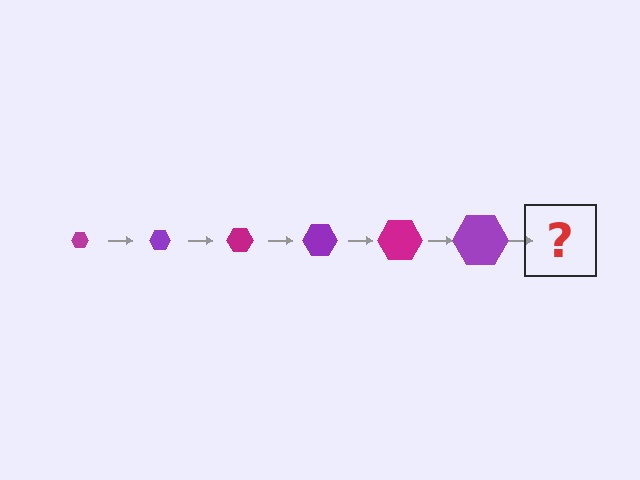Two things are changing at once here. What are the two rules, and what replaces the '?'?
The two rules are that the hexagon grows larger each step and the color cycles through magenta and purple. The '?' should be a magenta hexagon, larger than the previous one.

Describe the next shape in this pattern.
It should be a magenta hexagon, larger than the previous one.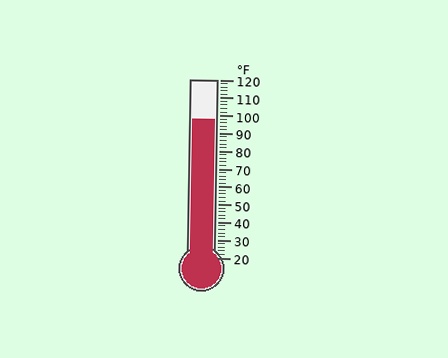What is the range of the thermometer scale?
The thermometer scale ranges from 20°F to 120°F.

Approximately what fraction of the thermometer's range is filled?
The thermometer is filled to approximately 80% of its range.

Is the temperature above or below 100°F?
The temperature is below 100°F.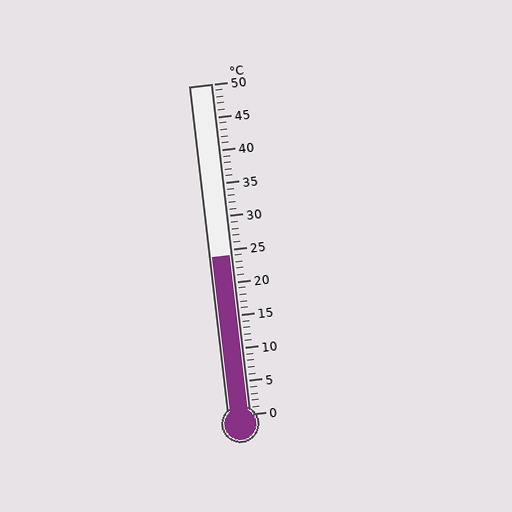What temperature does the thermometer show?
The thermometer shows approximately 24°C.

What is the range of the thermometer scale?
The thermometer scale ranges from 0°C to 50°C.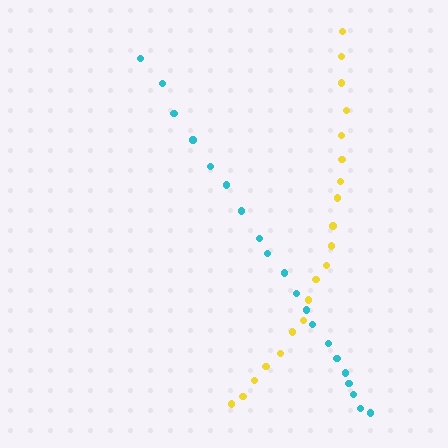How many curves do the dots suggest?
There are 2 distinct paths.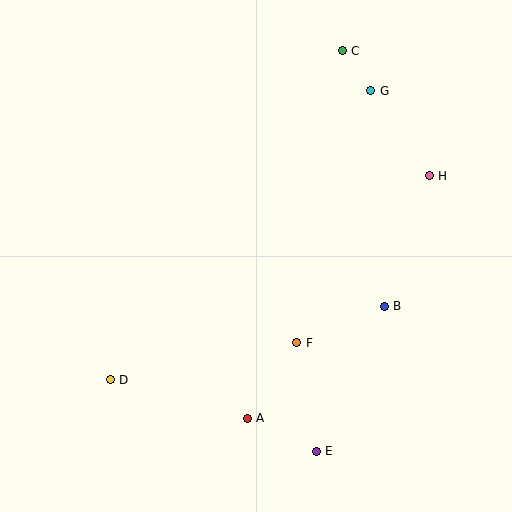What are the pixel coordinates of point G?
Point G is at (371, 91).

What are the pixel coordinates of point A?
Point A is at (247, 418).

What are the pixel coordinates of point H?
Point H is at (429, 176).